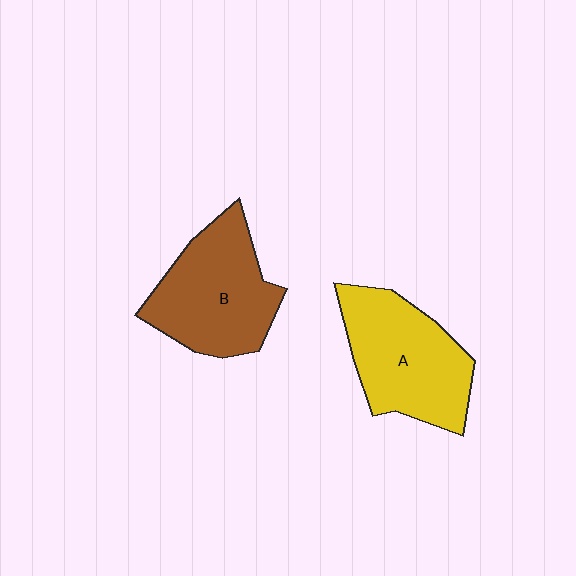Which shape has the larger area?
Shape A (yellow).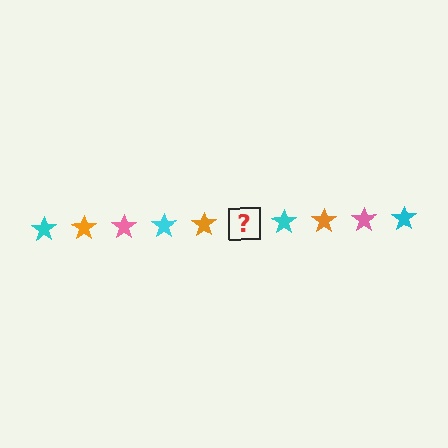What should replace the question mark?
The question mark should be replaced with a pink star.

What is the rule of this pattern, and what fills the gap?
The rule is that the pattern cycles through cyan, orange, pink stars. The gap should be filled with a pink star.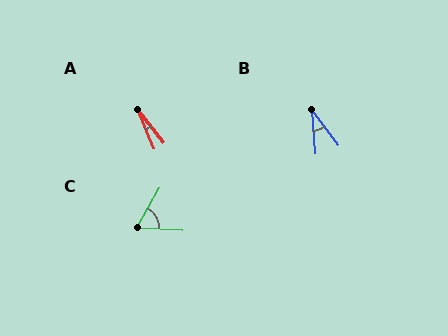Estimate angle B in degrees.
Approximately 33 degrees.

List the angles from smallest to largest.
A (16°), B (33°), C (63°).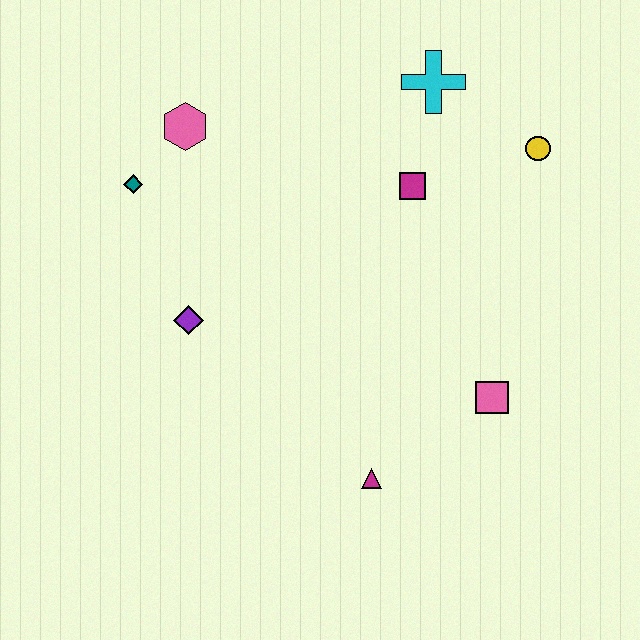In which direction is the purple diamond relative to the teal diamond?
The purple diamond is below the teal diamond.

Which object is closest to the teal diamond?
The pink hexagon is closest to the teal diamond.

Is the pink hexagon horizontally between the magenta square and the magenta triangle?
No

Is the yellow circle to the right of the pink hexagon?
Yes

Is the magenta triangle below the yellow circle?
Yes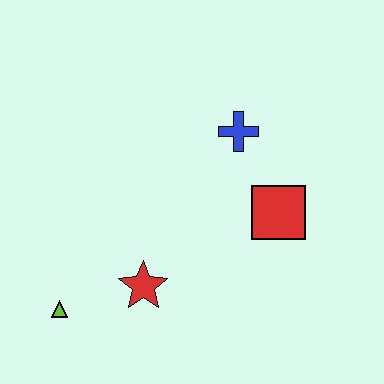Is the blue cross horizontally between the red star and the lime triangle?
No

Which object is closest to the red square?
The blue cross is closest to the red square.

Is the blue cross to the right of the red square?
No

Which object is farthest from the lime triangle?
The blue cross is farthest from the lime triangle.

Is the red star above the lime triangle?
Yes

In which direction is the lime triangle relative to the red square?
The lime triangle is to the left of the red square.